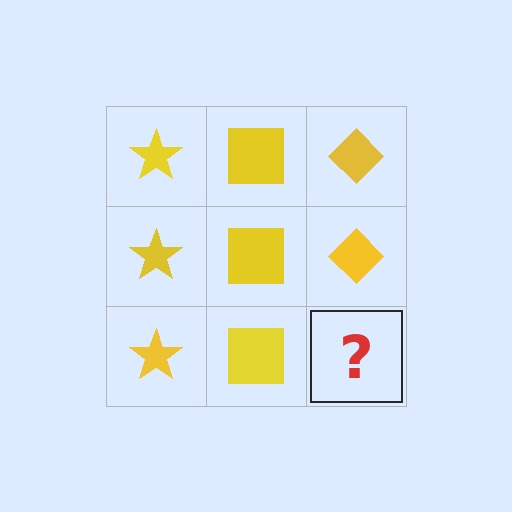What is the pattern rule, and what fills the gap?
The rule is that each column has a consistent shape. The gap should be filled with a yellow diamond.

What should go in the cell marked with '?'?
The missing cell should contain a yellow diamond.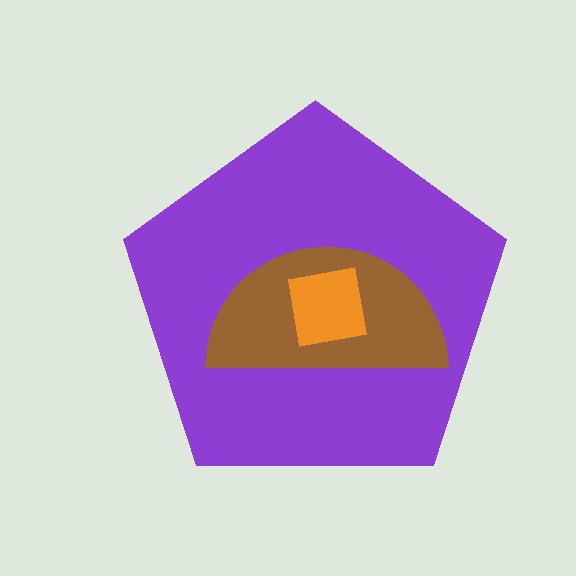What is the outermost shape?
The purple pentagon.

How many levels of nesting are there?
3.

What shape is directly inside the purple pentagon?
The brown semicircle.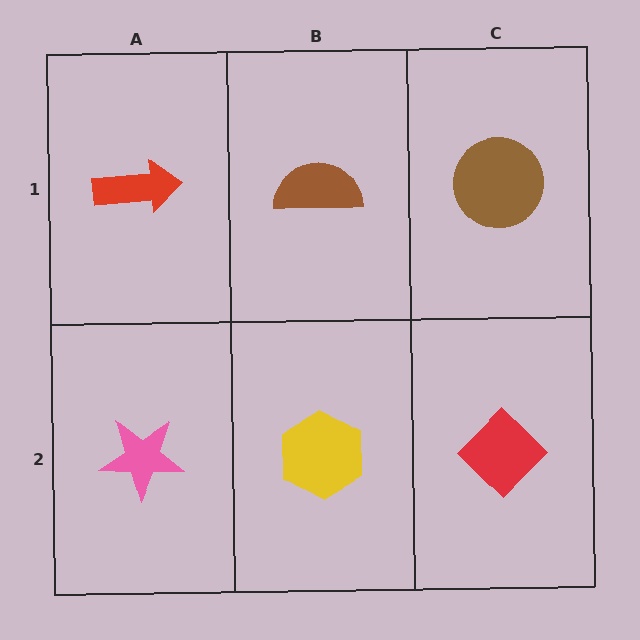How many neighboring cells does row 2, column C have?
2.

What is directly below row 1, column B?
A yellow hexagon.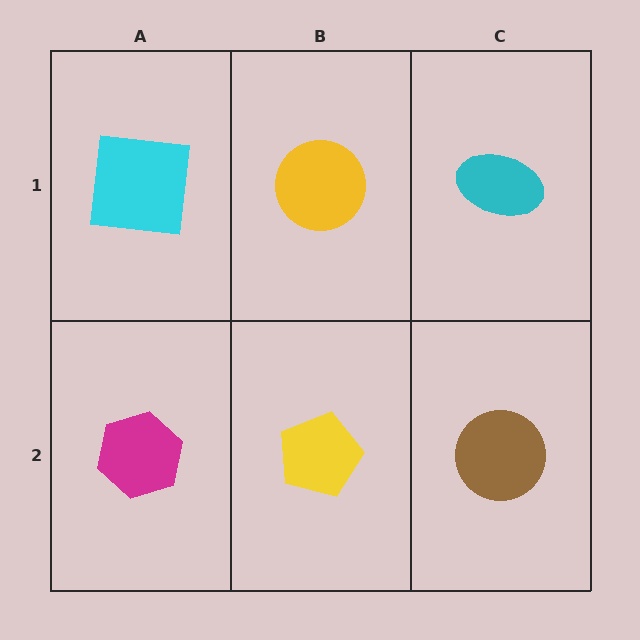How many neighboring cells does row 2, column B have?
3.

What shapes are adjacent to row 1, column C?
A brown circle (row 2, column C), a yellow circle (row 1, column B).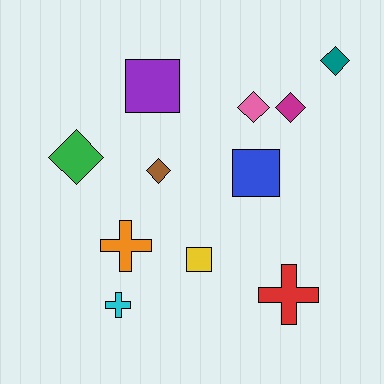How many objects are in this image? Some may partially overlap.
There are 11 objects.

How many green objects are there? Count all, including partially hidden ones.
There is 1 green object.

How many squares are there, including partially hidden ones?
There are 3 squares.